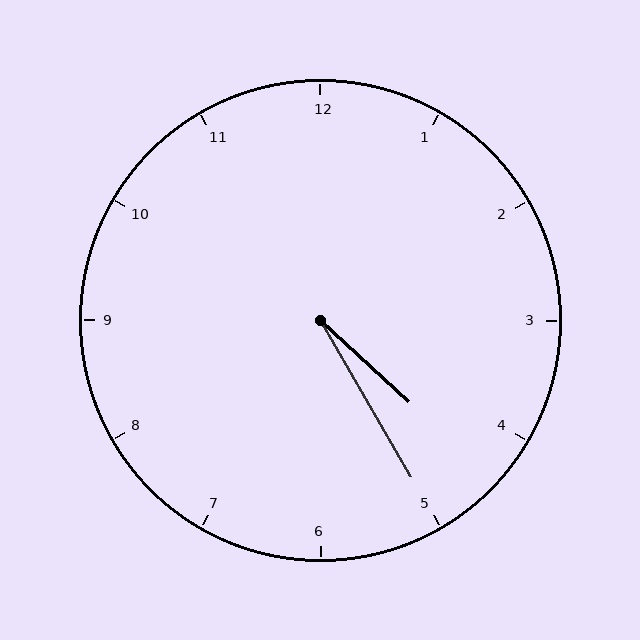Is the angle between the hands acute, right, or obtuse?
It is acute.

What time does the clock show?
4:25.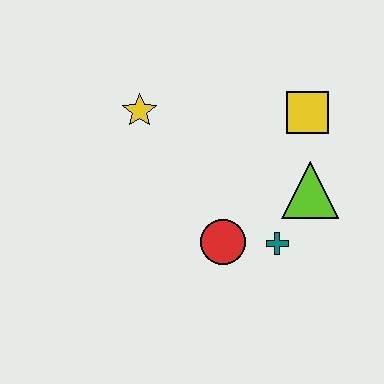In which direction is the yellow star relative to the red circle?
The yellow star is above the red circle.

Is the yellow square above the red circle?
Yes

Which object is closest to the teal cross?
The red circle is closest to the teal cross.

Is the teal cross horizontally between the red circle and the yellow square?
Yes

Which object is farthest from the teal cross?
The yellow star is farthest from the teal cross.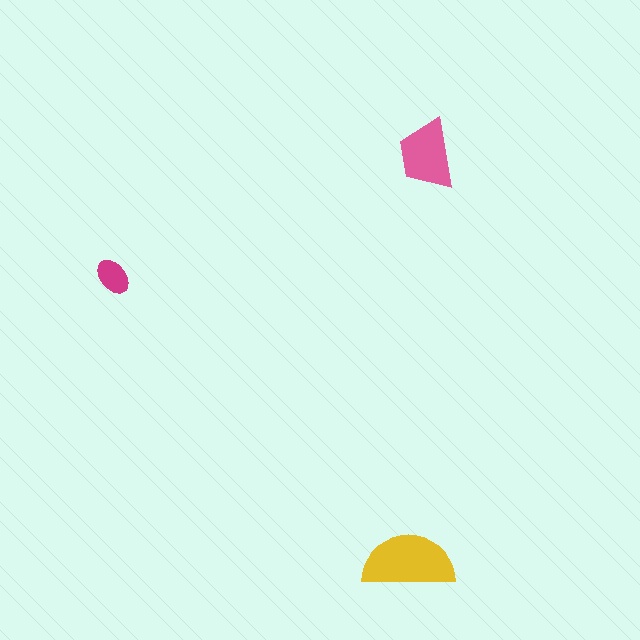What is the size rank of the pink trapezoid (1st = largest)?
2nd.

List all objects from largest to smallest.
The yellow semicircle, the pink trapezoid, the magenta ellipse.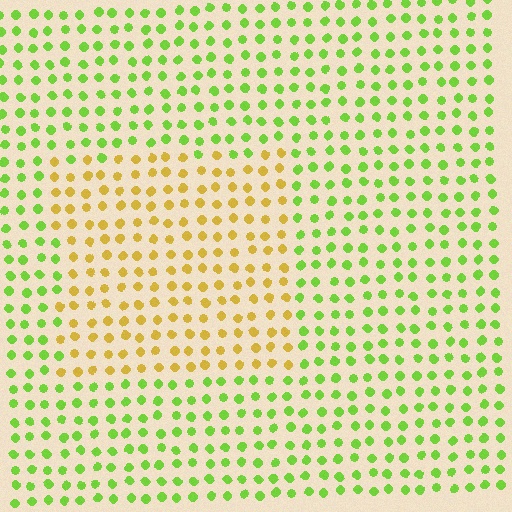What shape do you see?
I see a rectangle.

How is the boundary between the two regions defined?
The boundary is defined purely by a slight shift in hue (about 51 degrees). Spacing, size, and orientation are identical on both sides.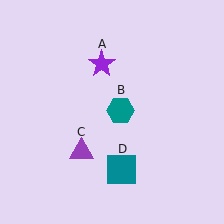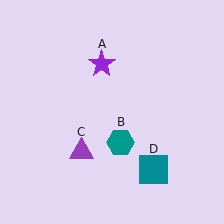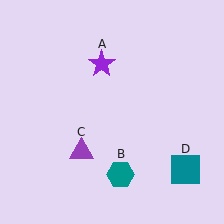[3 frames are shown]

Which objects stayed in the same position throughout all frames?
Purple star (object A) and purple triangle (object C) remained stationary.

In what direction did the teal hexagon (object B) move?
The teal hexagon (object B) moved down.